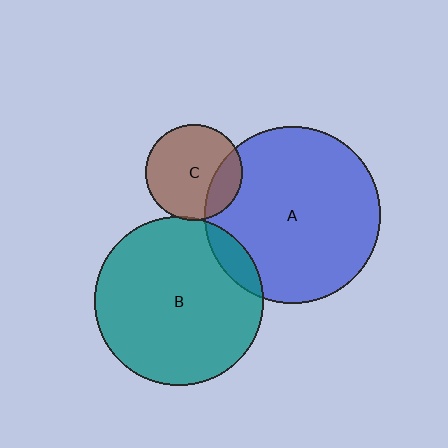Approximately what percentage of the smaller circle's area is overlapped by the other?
Approximately 10%.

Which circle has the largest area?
Circle A (blue).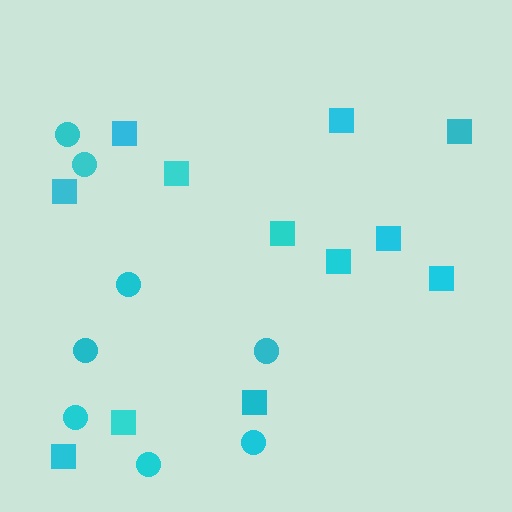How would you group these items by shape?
There are 2 groups: one group of circles (8) and one group of squares (12).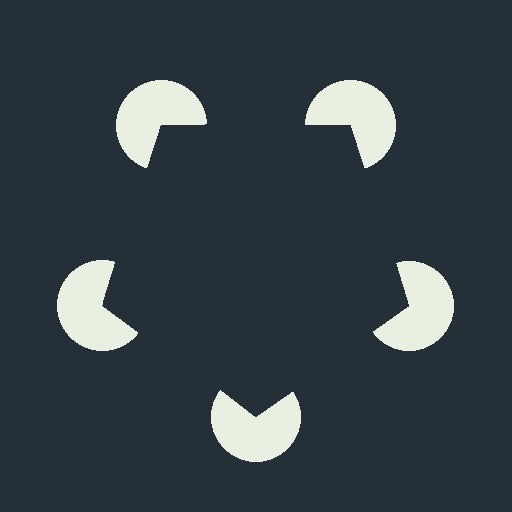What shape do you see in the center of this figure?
An illusory pentagon — its edges are inferred from the aligned wedge cuts in the pac-man discs, not physically drawn.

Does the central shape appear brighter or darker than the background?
It typically appears slightly darker than the background, even though no actual brightness change is drawn.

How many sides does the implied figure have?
5 sides.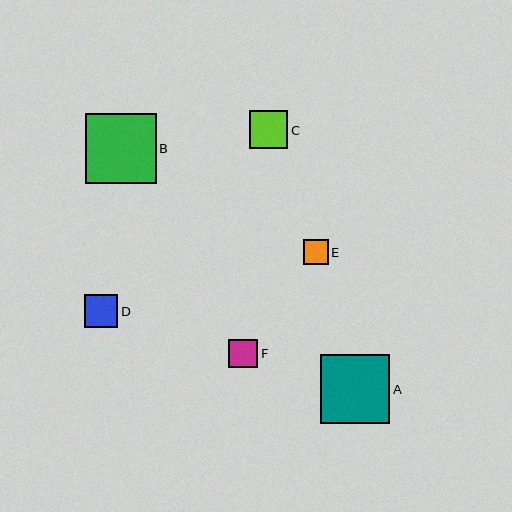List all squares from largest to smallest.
From largest to smallest: B, A, C, D, F, E.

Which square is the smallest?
Square E is the smallest with a size of approximately 25 pixels.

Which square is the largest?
Square B is the largest with a size of approximately 71 pixels.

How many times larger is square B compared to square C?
Square B is approximately 1.9 times the size of square C.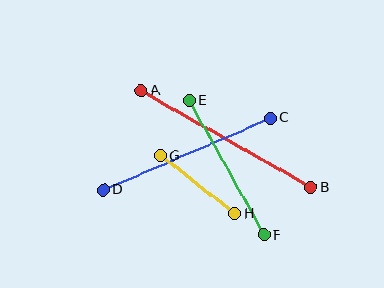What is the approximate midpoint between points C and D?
The midpoint is at approximately (187, 154) pixels.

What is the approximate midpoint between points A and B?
The midpoint is at approximately (226, 139) pixels.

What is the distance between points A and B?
The distance is approximately 195 pixels.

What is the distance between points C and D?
The distance is approximately 182 pixels.